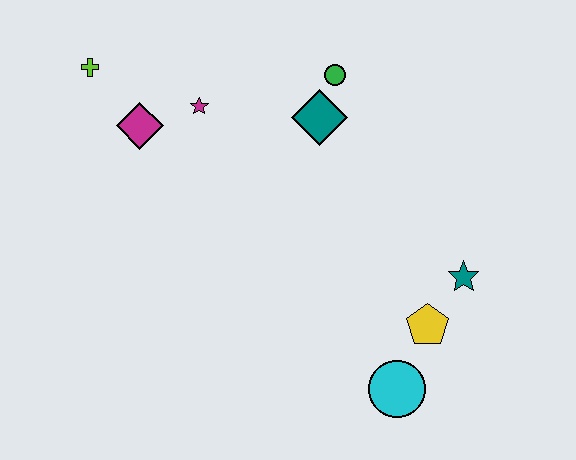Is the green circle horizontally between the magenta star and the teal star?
Yes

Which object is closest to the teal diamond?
The green circle is closest to the teal diamond.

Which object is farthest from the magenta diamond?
The cyan circle is farthest from the magenta diamond.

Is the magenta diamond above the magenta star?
No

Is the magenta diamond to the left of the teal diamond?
Yes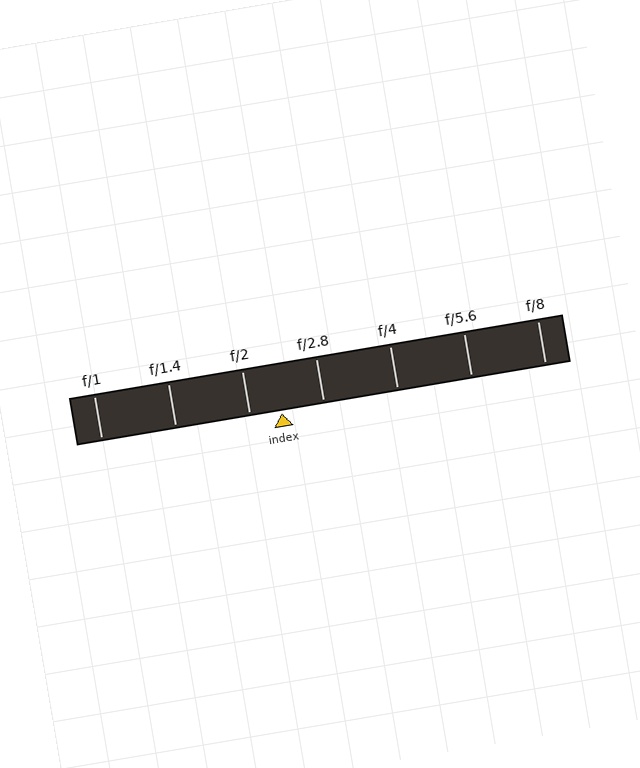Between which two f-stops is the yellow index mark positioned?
The index mark is between f/2 and f/2.8.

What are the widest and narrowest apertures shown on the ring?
The widest aperture shown is f/1 and the narrowest is f/8.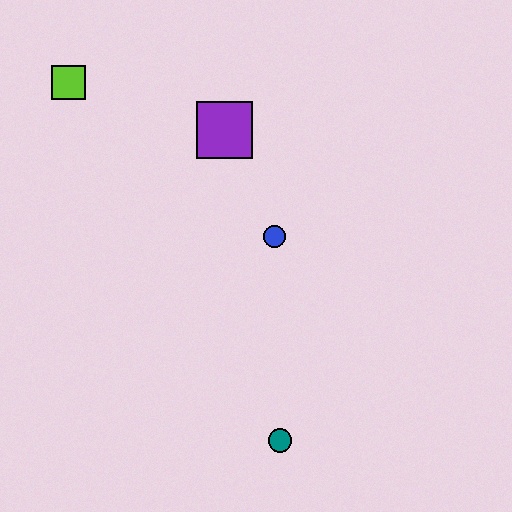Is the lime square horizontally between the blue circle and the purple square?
No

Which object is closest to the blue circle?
The purple square is closest to the blue circle.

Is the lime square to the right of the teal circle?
No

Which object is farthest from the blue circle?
The lime square is farthest from the blue circle.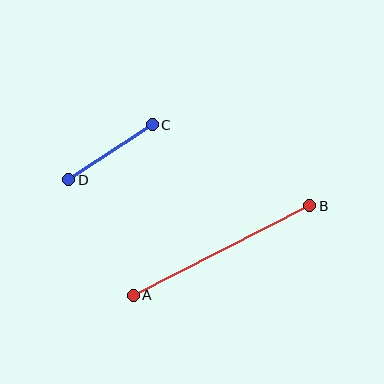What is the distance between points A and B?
The distance is approximately 198 pixels.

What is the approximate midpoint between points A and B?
The midpoint is at approximately (222, 251) pixels.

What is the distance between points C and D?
The distance is approximately 100 pixels.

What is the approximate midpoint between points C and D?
The midpoint is at approximately (111, 152) pixels.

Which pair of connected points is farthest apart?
Points A and B are farthest apart.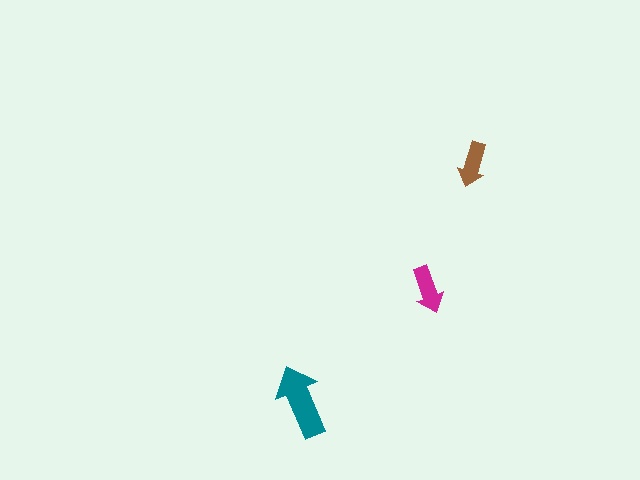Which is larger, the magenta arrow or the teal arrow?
The teal one.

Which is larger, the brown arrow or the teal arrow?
The teal one.